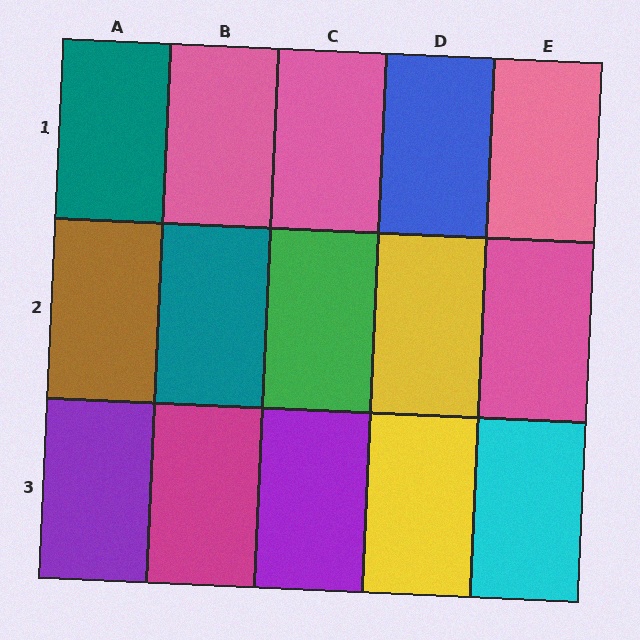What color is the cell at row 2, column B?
Teal.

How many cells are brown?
1 cell is brown.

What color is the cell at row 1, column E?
Pink.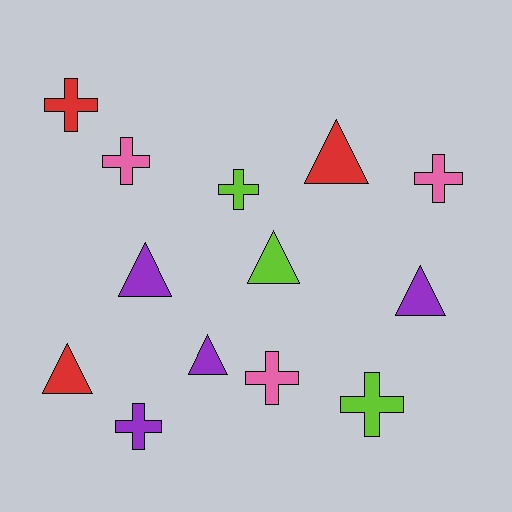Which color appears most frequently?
Purple, with 4 objects.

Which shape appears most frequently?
Cross, with 7 objects.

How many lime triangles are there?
There is 1 lime triangle.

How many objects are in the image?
There are 13 objects.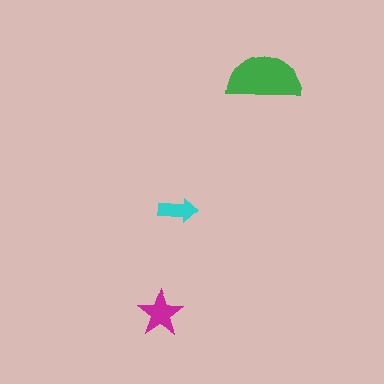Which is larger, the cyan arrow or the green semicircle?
The green semicircle.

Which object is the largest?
The green semicircle.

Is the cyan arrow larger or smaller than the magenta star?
Smaller.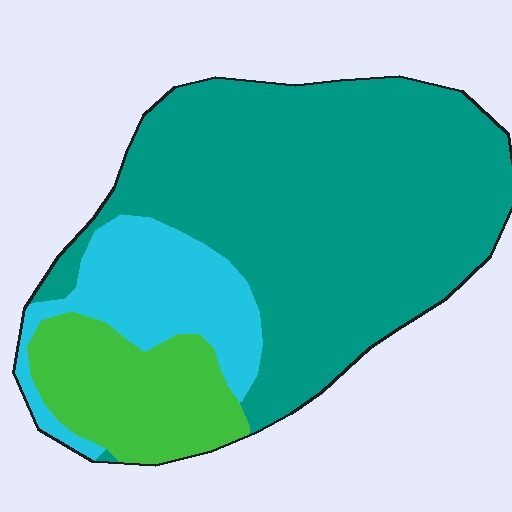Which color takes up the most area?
Teal, at roughly 65%.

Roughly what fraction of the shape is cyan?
Cyan takes up less than a quarter of the shape.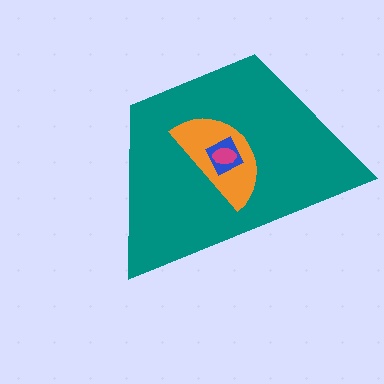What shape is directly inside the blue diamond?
The magenta ellipse.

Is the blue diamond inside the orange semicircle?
Yes.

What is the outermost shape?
The teal trapezoid.